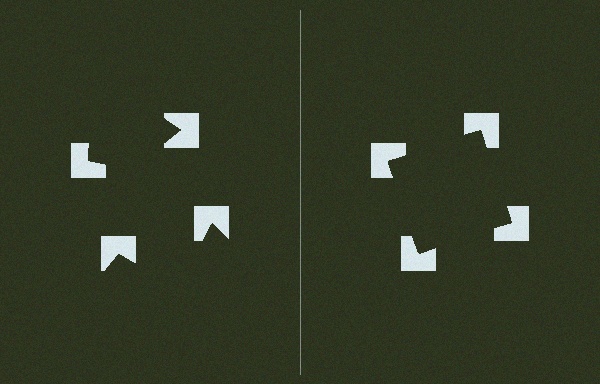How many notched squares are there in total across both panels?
8 — 4 on each side.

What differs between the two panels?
The notched squares are positioned identically on both sides; only the wedge orientations differ. On the right they align to a square; on the left they are misaligned.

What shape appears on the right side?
An illusory square.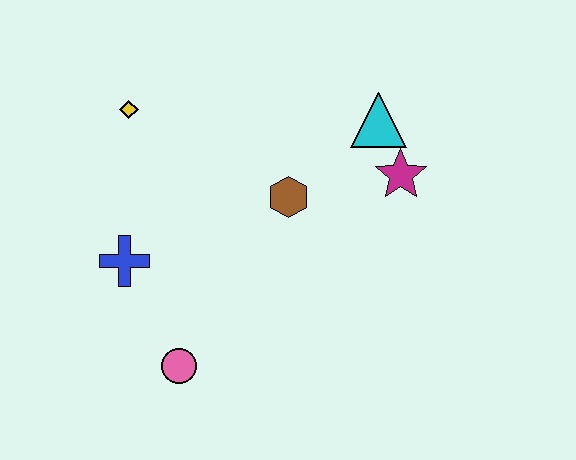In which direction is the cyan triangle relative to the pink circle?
The cyan triangle is above the pink circle.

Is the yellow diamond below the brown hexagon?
No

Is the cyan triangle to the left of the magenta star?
Yes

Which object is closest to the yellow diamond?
The blue cross is closest to the yellow diamond.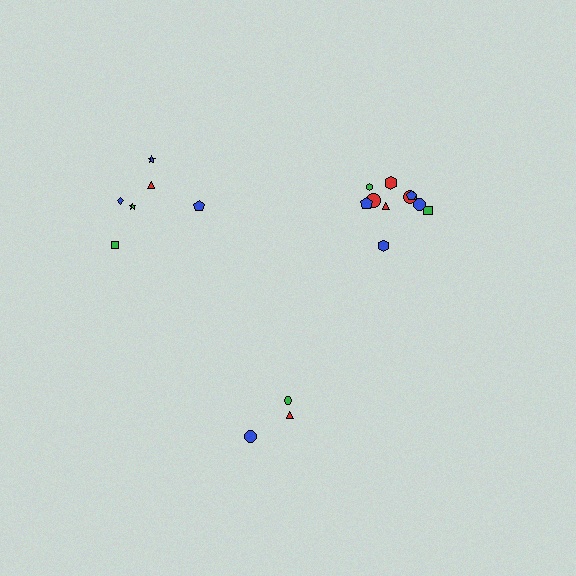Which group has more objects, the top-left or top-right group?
The top-right group.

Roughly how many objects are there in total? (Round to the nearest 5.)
Roughly 20 objects in total.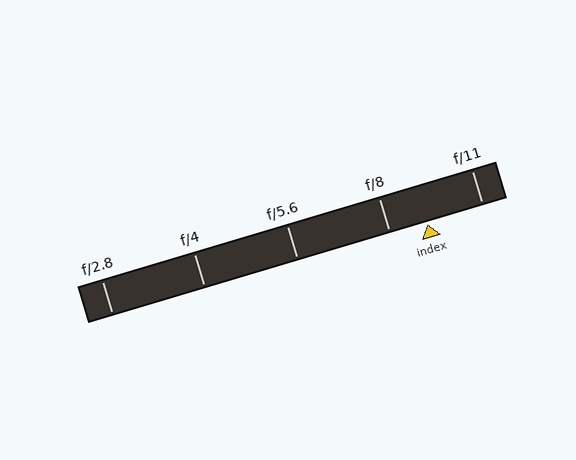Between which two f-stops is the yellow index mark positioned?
The index mark is between f/8 and f/11.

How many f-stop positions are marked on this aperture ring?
There are 5 f-stop positions marked.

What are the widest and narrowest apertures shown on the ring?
The widest aperture shown is f/2.8 and the narrowest is f/11.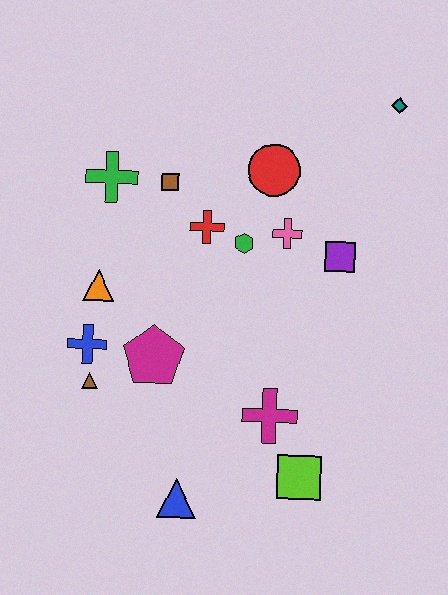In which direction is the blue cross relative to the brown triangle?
The blue cross is above the brown triangle.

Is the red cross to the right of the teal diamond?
No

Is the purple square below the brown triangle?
No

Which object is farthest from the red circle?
The blue triangle is farthest from the red circle.